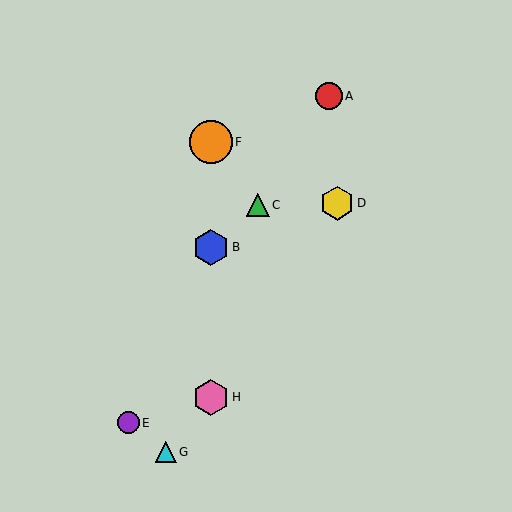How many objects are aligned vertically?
3 objects (B, F, H) are aligned vertically.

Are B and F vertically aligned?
Yes, both are at x≈211.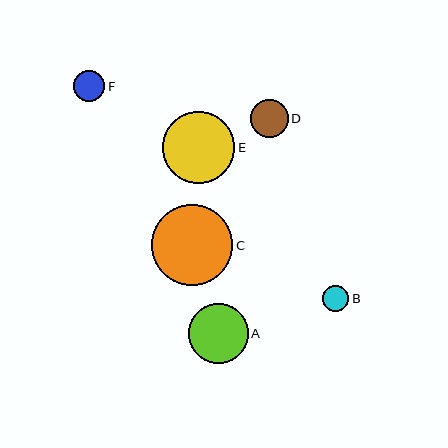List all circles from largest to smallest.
From largest to smallest: C, E, A, D, F, B.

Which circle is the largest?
Circle C is the largest with a size of approximately 81 pixels.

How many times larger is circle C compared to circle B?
Circle C is approximately 3.0 times the size of circle B.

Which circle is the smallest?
Circle B is the smallest with a size of approximately 27 pixels.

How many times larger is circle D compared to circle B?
Circle D is approximately 1.4 times the size of circle B.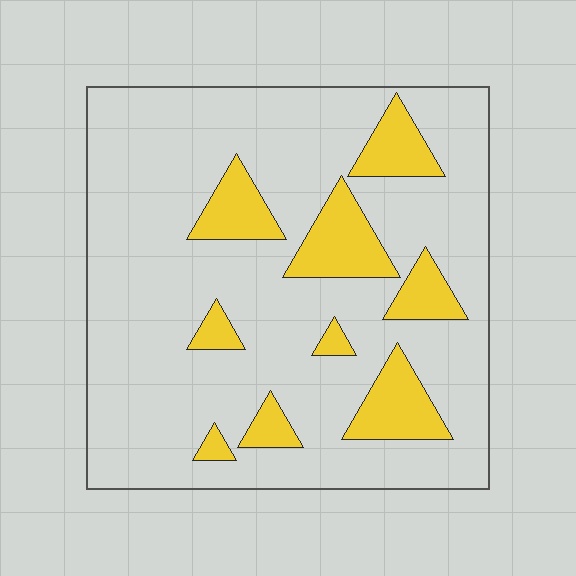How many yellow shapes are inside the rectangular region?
9.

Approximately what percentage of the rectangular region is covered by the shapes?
Approximately 20%.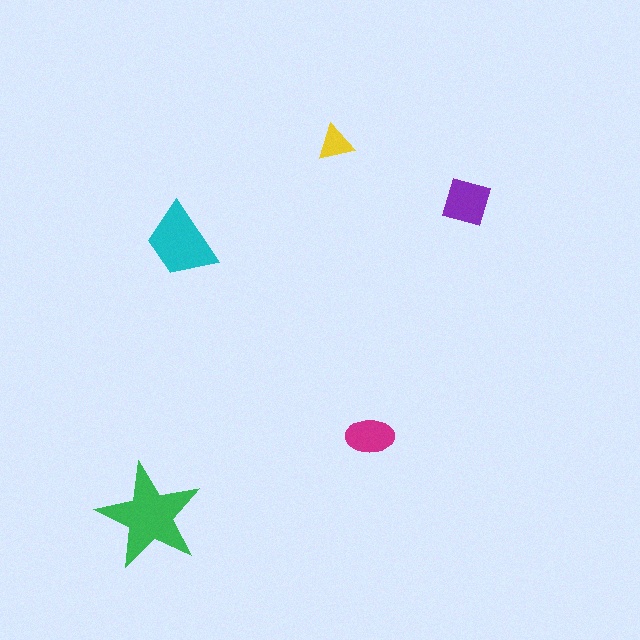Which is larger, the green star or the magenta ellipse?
The green star.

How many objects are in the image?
There are 5 objects in the image.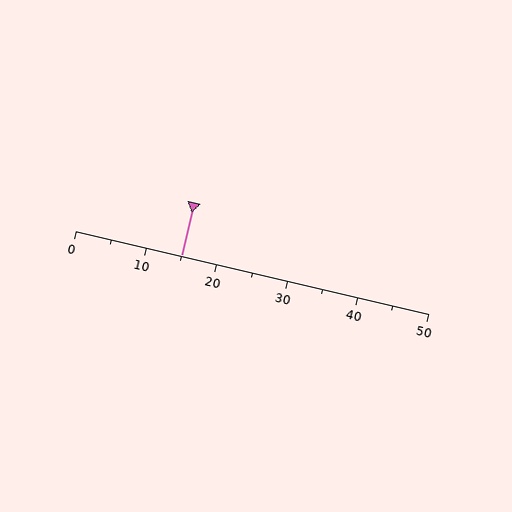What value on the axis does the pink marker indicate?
The marker indicates approximately 15.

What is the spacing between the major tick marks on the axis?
The major ticks are spaced 10 apart.